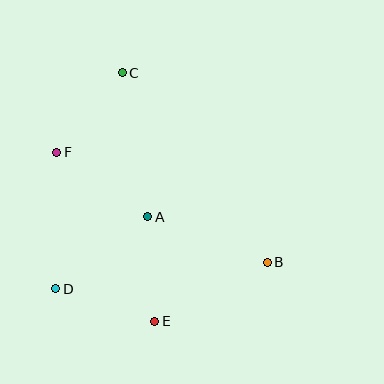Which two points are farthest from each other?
Points C and E are farthest from each other.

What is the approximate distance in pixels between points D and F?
The distance between D and F is approximately 136 pixels.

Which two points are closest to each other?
Points C and F are closest to each other.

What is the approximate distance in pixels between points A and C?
The distance between A and C is approximately 146 pixels.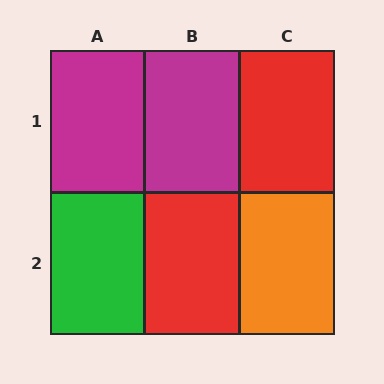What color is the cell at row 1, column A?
Magenta.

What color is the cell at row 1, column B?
Magenta.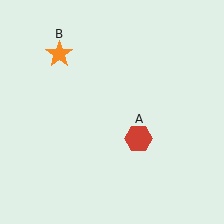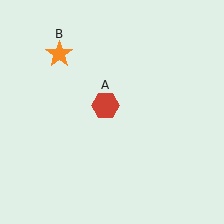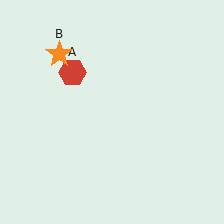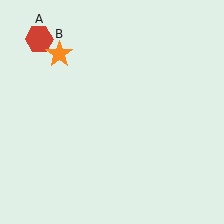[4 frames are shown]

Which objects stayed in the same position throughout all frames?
Orange star (object B) remained stationary.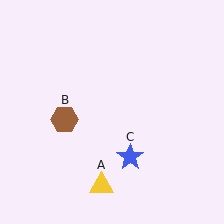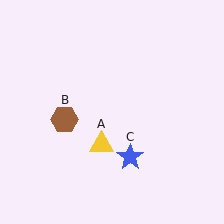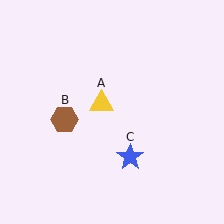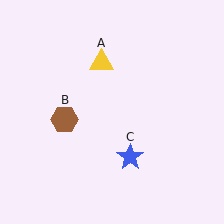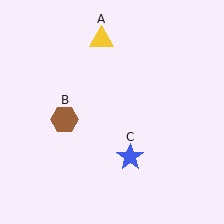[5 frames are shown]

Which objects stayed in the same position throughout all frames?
Brown hexagon (object B) and blue star (object C) remained stationary.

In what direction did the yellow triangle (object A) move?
The yellow triangle (object A) moved up.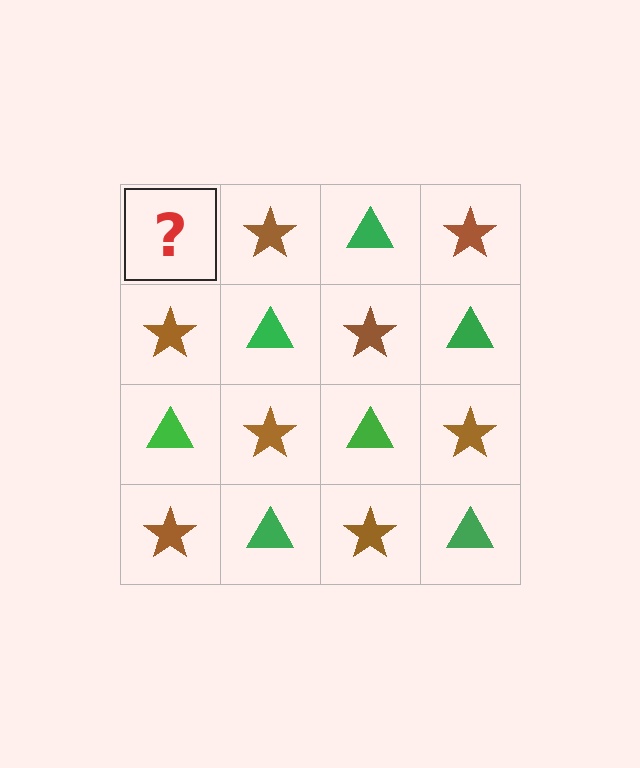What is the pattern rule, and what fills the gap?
The rule is that it alternates green triangle and brown star in a checkerboard pattern. The gap should be filled with a green triangle.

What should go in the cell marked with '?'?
The missing cell should contain a green triangle.